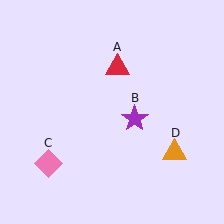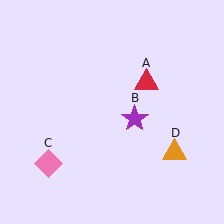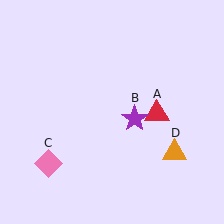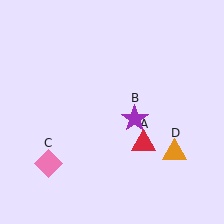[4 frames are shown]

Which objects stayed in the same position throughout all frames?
Purple star (object B) and pink diamond (object C) and orange triangle (object D) remained stationary.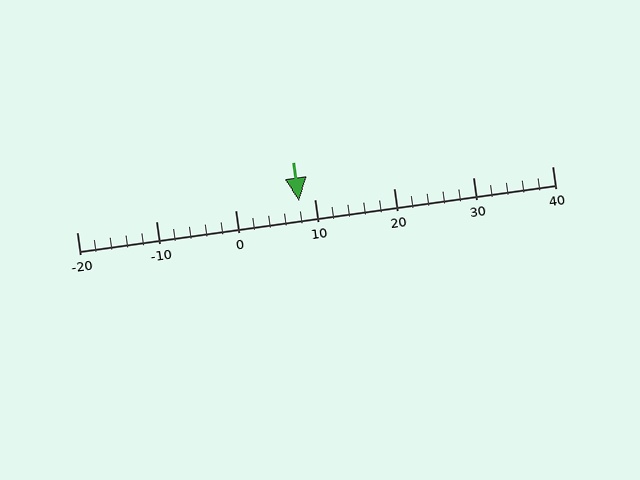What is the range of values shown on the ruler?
The ruler shows values from -20 to 40.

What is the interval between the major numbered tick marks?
The major tick marks are spaced 10 units apart.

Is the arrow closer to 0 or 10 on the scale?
The arrow is closer to 10.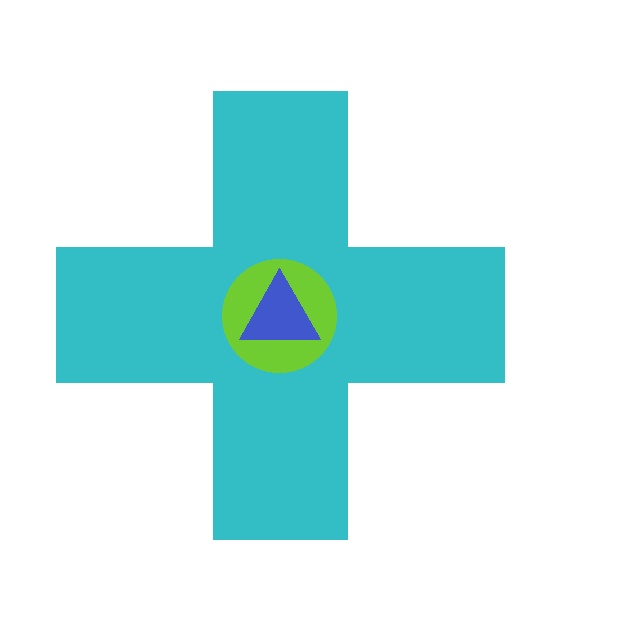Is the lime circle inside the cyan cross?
Yes.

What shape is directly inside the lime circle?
The blue triangle.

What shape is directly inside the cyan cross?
The lime circle.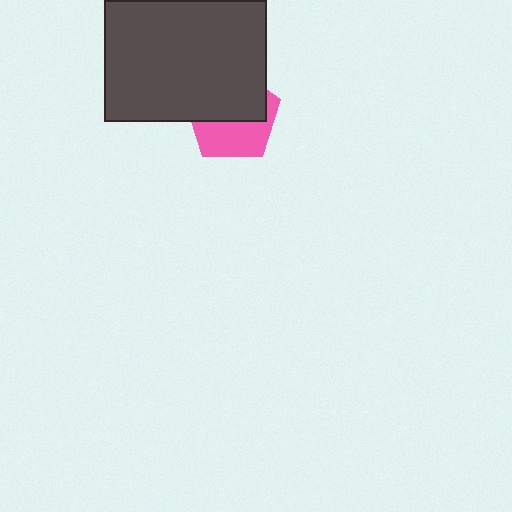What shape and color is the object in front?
The object in front is a dark gray rectangle.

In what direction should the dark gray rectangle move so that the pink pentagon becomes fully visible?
The dark gray rectangle should move up. That is the shortest direction to clear the overlap and leave the pink pentagon fully visible.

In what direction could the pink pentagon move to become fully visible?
The pink pentagon could move down. That would shift it out from behind the dark gray rectangle entirely.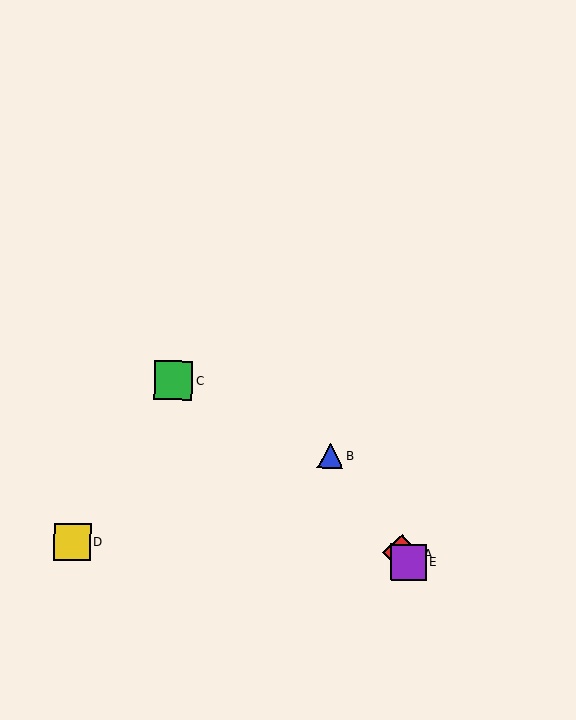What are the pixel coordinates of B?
Object B is at (330, 456).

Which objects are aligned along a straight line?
Objects A, B, E are aligned along a straight line.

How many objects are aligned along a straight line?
3 objects (A, B, E) are aligned along a straight line.